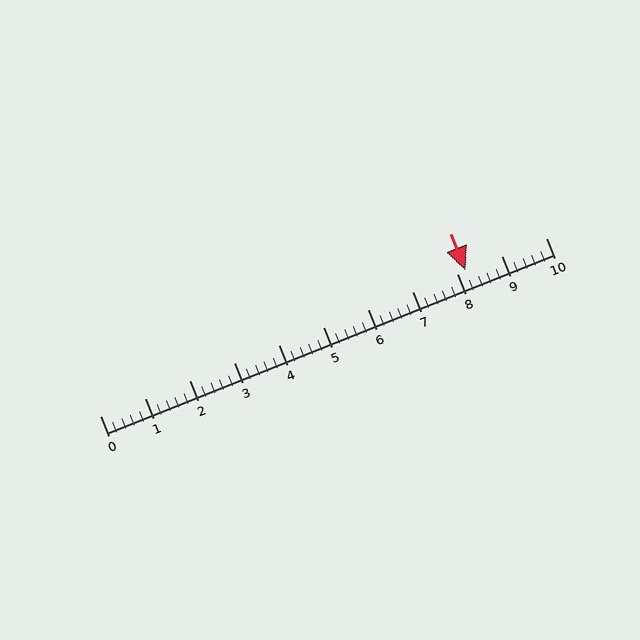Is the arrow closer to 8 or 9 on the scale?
The arrow is closer to 8.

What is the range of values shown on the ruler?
The ruler shows values from 0 to 10.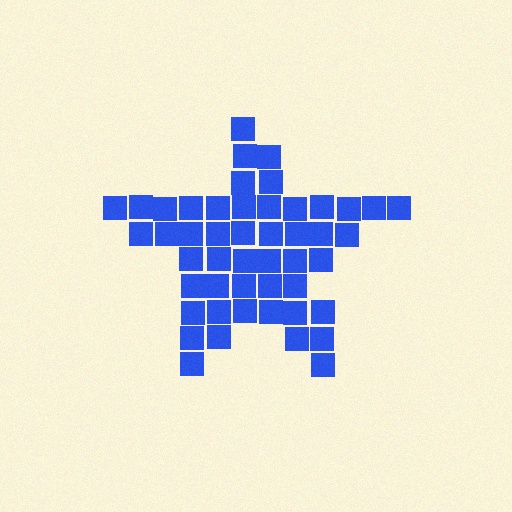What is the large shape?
The large shape is a star.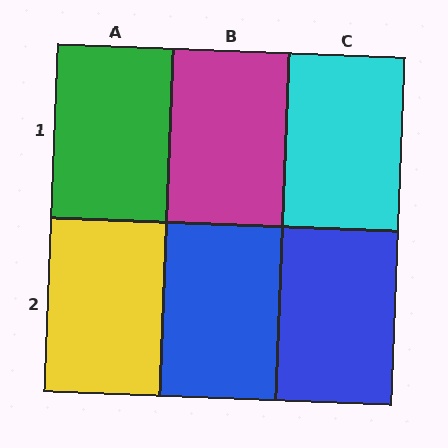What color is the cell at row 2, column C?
Blue.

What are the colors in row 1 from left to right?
Green, magenta, cyan.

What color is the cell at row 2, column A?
Yellow.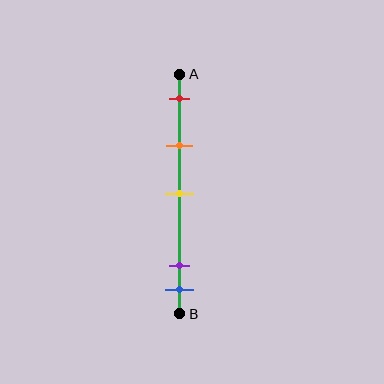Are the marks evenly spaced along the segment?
No, the marks are not evenly spaced.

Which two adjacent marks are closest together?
The purple and blue marks are the closest adjacent pair.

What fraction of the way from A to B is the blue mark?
The blue mark is approximately 90% (0.9) of the way from A to B.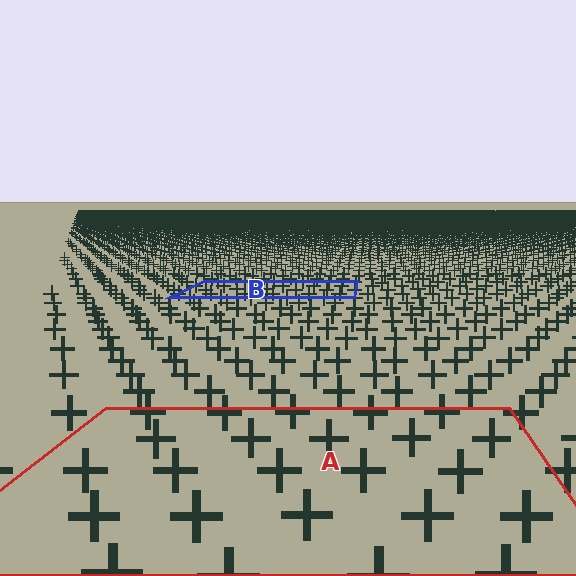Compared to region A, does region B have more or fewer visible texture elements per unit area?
Region B has more texture elements per unit area — they are packed more densely because it is farther away.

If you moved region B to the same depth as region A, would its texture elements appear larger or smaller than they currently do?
They would appear larger. At a closer depth, the same texture elements are projected at a bigger on-screen size.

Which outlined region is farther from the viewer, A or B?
Region B is farther from the viewer — the texture elements inside it appear smaller and more densely packed.